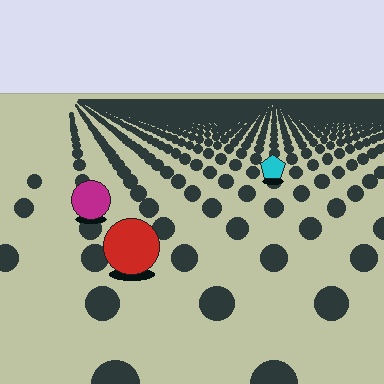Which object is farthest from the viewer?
The cyan pentagon is farthest from the viewer. It appears smaller and the ground texture around it is denser.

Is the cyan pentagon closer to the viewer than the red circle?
No. The red circle is closer — you can tell from the texture gradient: the ground texture is coarser near it.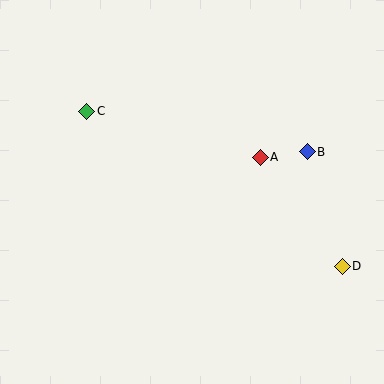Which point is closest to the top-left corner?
Point C is closest to the top-left corner.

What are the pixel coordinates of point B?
Point B is at (307, 152).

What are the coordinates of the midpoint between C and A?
The midpoint between C and A is at (174, 134).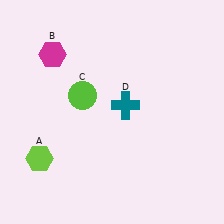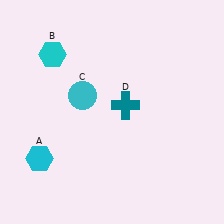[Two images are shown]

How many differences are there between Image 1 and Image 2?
There are 3 differences between the two images.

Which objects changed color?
A changed from lime to cyan. B changed from magenta to cyan. C changed from lime to cyan.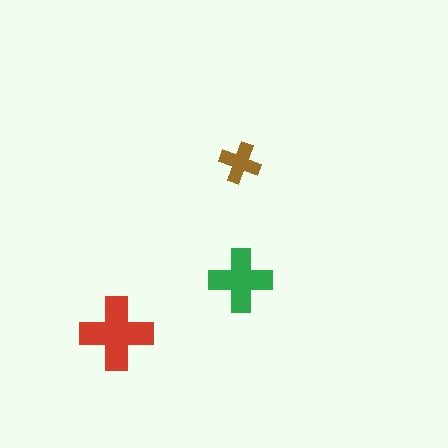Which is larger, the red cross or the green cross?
The red one.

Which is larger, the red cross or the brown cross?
The red one.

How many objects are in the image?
There are 3 objects in the image.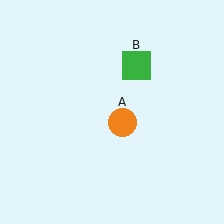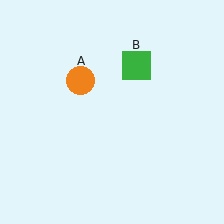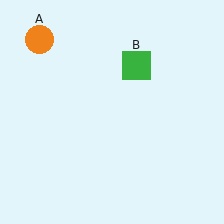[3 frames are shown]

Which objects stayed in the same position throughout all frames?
Green square (object B) remained stationary.